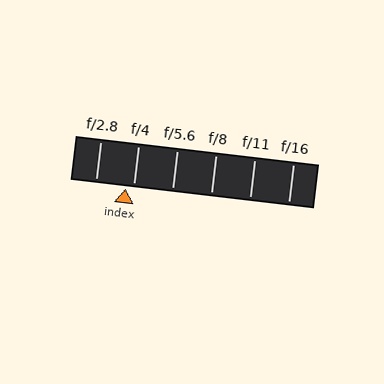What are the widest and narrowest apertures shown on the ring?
The widest aperture shown is f/2.8 and the narrowest is f/16.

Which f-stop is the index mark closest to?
The index mark is closest to f/4.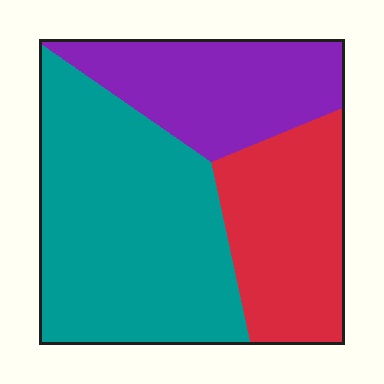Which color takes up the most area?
Teal, at roughly 50%.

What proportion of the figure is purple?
Purple covers about 25% of the figure.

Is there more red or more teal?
Teal.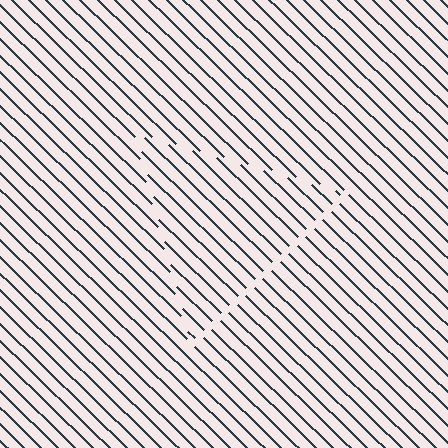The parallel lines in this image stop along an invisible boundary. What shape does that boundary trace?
An illusory triangle. The interior of the shape contains the same grating, shifted by half a period — the contour is defined by the phase discontinuity where line-ends from the inner and outer gratings abut.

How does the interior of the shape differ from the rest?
The interior of the shape contains the same grating, shifted by half a period — the contour is defined by the phase discontinuity where line-ends from the inner and outer gratings abut.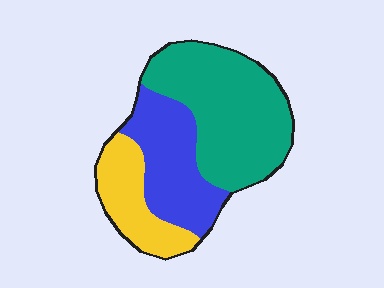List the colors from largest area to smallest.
From largest to smallest: teal, blue, yellow.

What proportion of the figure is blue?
Blue covers roughly 30% of the figure.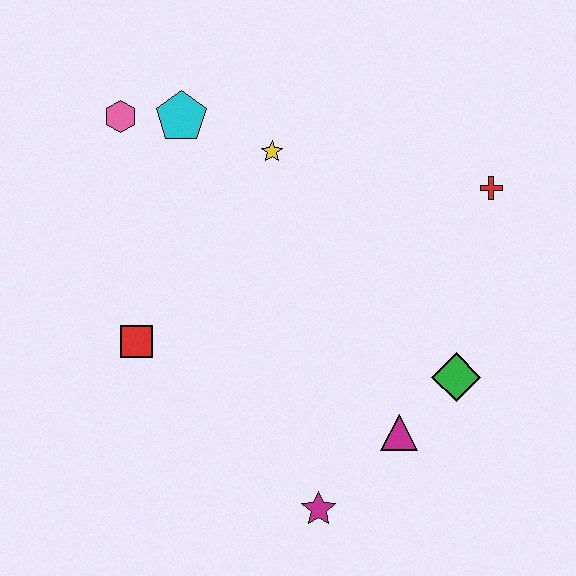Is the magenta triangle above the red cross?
No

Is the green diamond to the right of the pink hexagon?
Yes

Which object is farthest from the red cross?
The red square is farthest from the red cross.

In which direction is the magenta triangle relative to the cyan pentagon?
The magenta triangle is below the cyan pentagon.